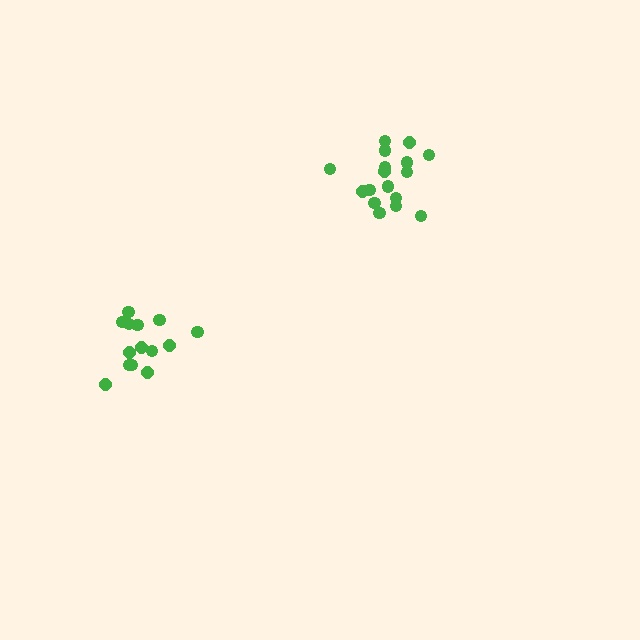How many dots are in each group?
Group 1: 17 dots, Group 2: 14 dots (31 total).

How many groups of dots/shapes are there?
There are 2 groups.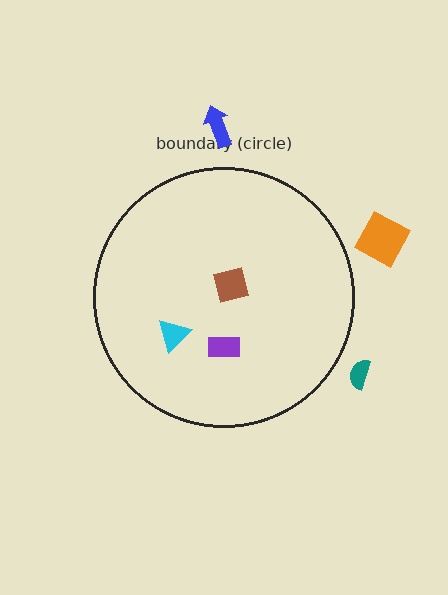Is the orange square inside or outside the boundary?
Outside.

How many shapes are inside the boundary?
3 inside, 3 outside.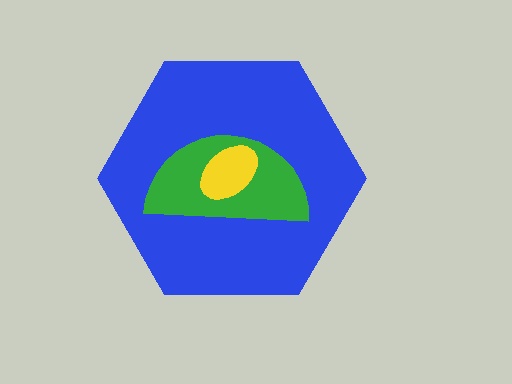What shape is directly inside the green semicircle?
The yellow ellipse.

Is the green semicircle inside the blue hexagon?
Yes.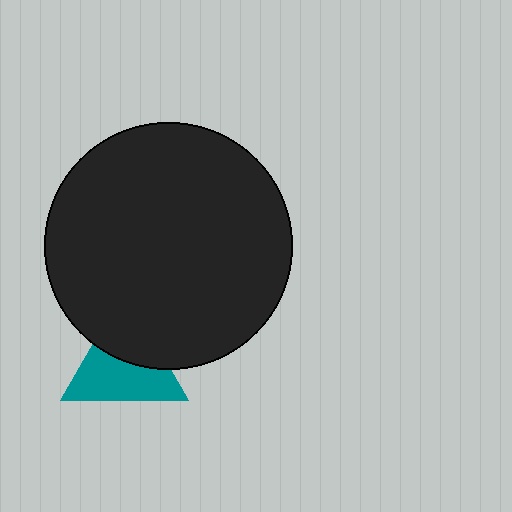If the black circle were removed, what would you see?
You would see the complete teal triangle.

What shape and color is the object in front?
The object in front is a black circle.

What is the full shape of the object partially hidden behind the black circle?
The partially hidden object is a teal triangle.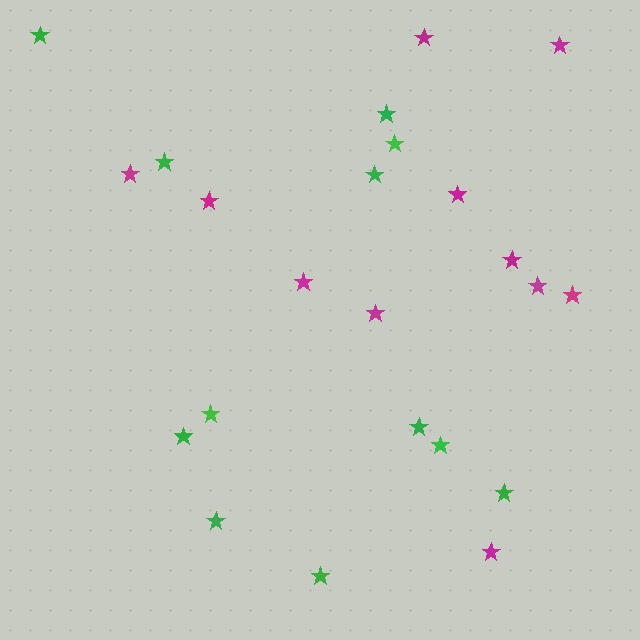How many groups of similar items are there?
There are 2 groups: one group of magenta stars (11) and one group of green stars (12).